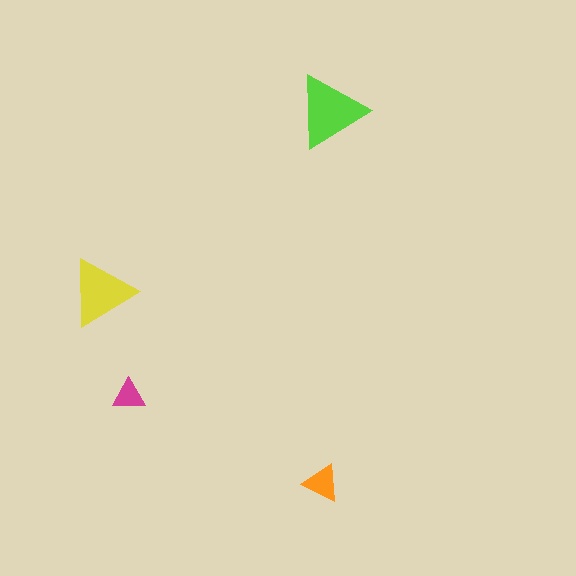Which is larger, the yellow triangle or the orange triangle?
The yellow one.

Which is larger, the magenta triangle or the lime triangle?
The lime one.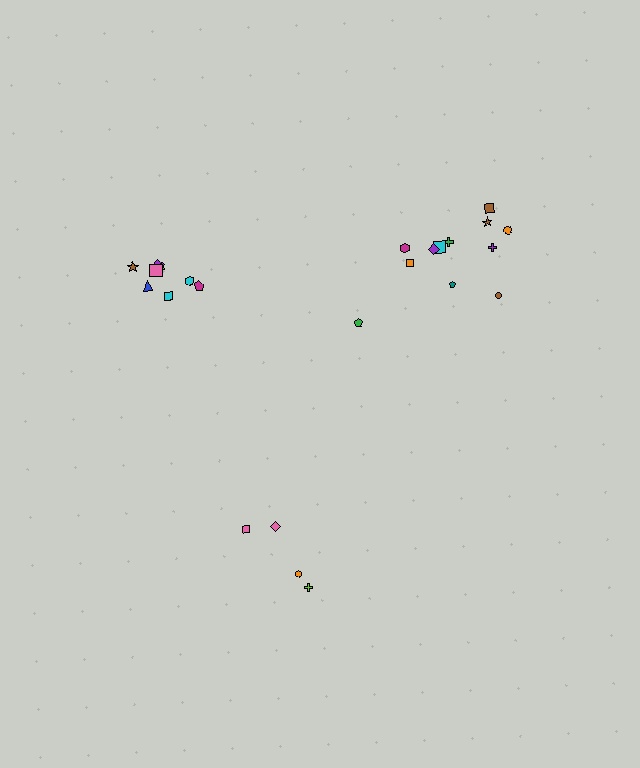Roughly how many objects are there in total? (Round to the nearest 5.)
Roughly 25 objects in total.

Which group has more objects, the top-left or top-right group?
The top-right group.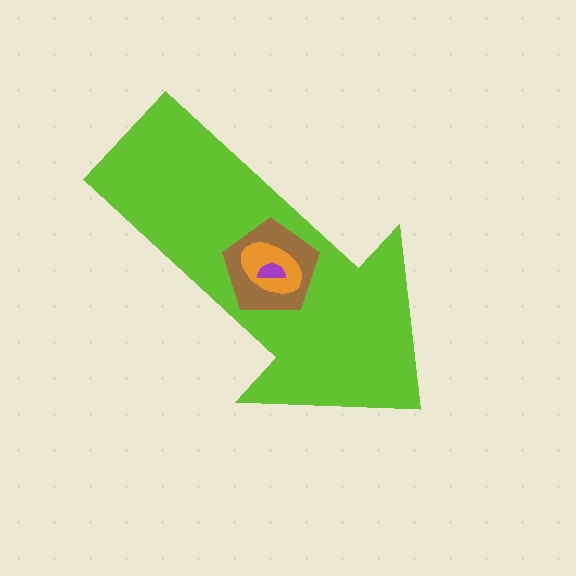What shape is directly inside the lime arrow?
The brown pentagon.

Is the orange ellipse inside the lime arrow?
Yes.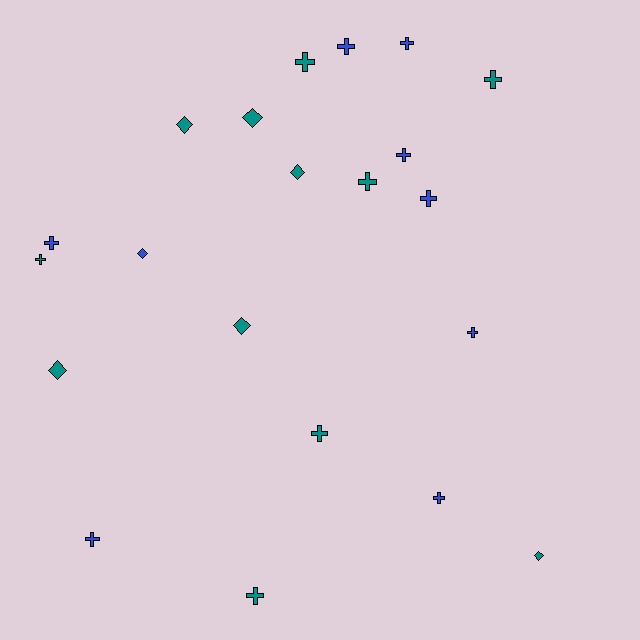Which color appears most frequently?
Teal, with 12 objects.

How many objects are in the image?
There are 21 objects.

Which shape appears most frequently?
Cross, with 14 objects.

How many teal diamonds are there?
There are 6 teal diamonds.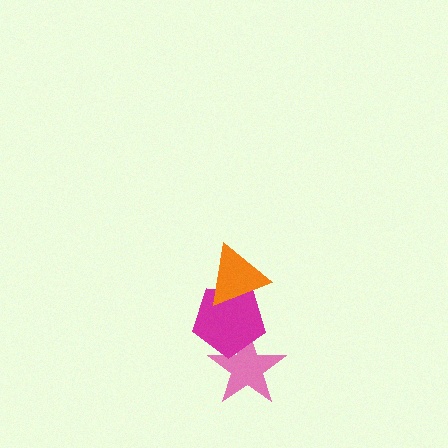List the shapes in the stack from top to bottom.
From top to bottom: the orange triangle, the magenta pentagon, the pink star.